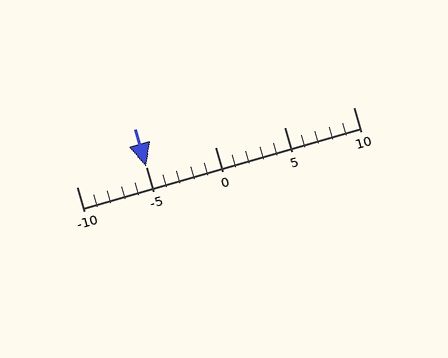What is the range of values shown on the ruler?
The ruler shows values from -10 to 10.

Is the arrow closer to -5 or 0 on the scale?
The arrow is closer to -5.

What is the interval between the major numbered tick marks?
The major tick marks are spaced 5 units apart.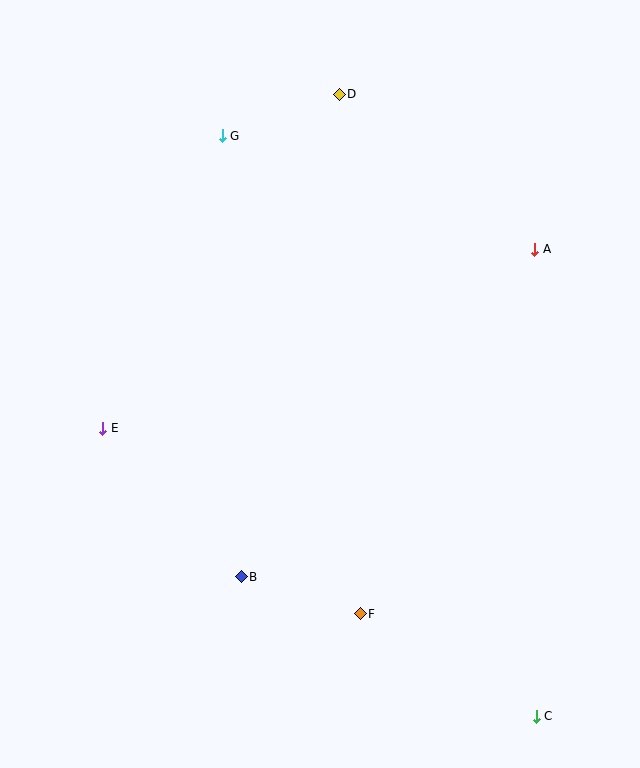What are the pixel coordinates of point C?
Point C is at (536, 716).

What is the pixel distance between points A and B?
The distance between A and B is 440 pixels.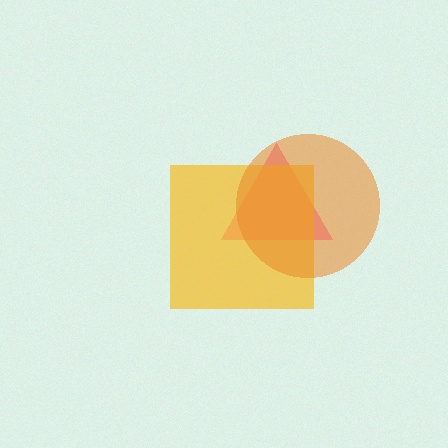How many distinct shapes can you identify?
There are 3 distinct shapes: a pink triangle, a yellow square, an orange circle.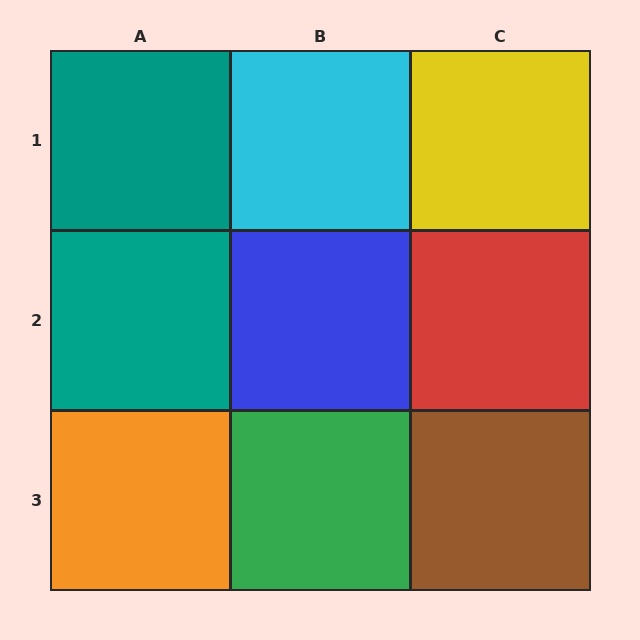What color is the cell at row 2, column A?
Teal.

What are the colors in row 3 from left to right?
Orange, green, brown.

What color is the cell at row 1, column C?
Yellow.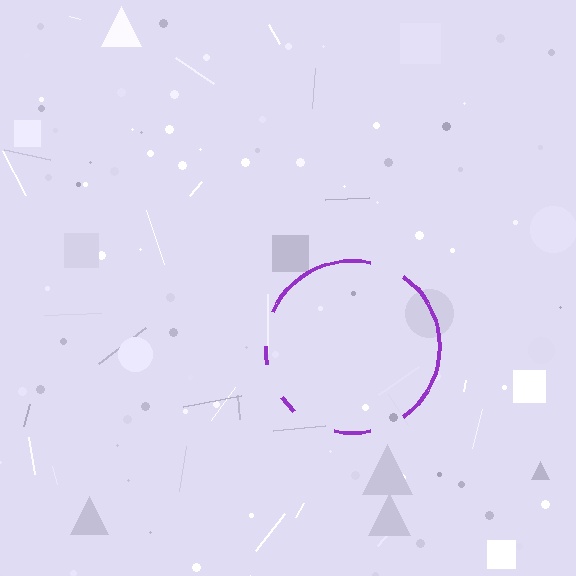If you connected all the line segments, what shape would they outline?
They would outline a circle.